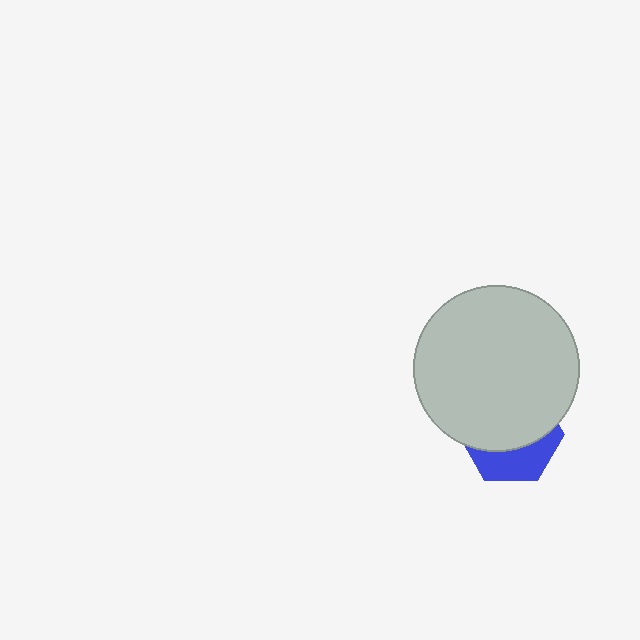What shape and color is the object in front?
The object in front is a light gray circle.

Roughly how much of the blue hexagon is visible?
A small part of it is visible (roughly 36%).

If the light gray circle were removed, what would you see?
You would see the complete blue hexagon.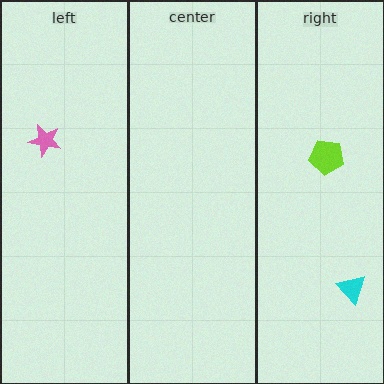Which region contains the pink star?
The left region.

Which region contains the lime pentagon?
The right region.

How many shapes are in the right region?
2.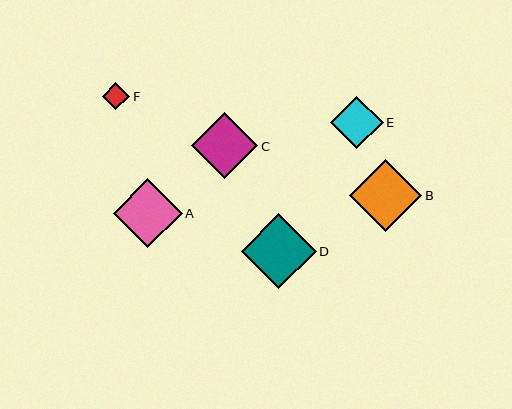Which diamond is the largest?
Diamond D is the largest with a size of approximately 75 pixels.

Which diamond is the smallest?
Diamond F is the smallest with a size of approximately 27 pixels.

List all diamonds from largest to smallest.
From largest to smallest: D, B, A, C, E, F.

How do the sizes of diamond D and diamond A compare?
Diamond D and diamond A are approximately the same size.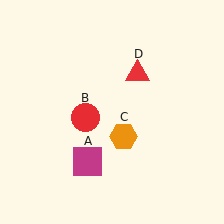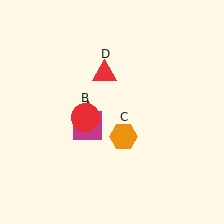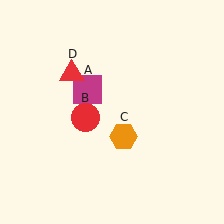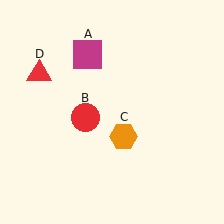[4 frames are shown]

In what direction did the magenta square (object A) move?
The magenta square (object A) moved up.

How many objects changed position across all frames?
2 objects changed position: magenta square (object A), red triangle (object D).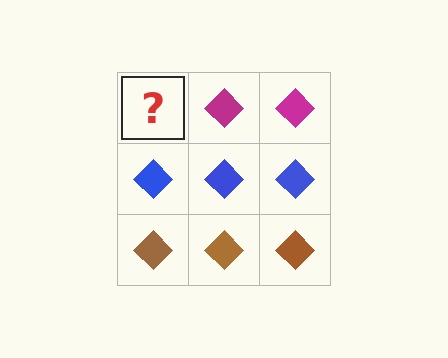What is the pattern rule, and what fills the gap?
The rule is that each row has a consistent color. The gap should be filled with a magenta diamond.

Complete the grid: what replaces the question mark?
The question mark should be replaced with a magenta diamond.